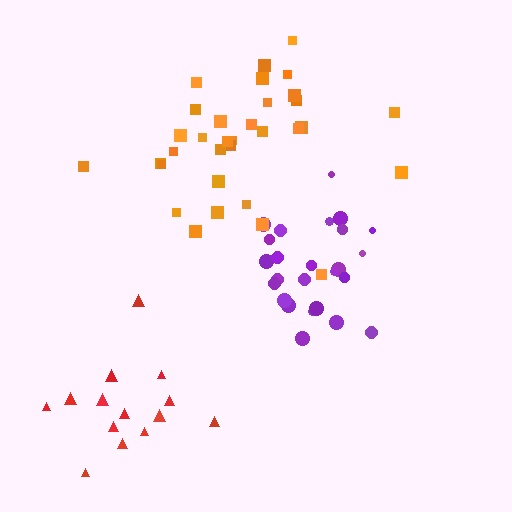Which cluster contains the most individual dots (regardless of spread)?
Orange (33).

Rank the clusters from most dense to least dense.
purple, orange, red.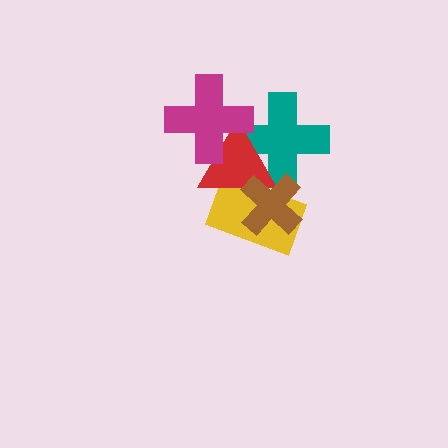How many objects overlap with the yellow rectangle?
3 objects overlap with the yellow rectangle.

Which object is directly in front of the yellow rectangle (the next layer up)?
The red triangle is directly in front of the yellow rectangle.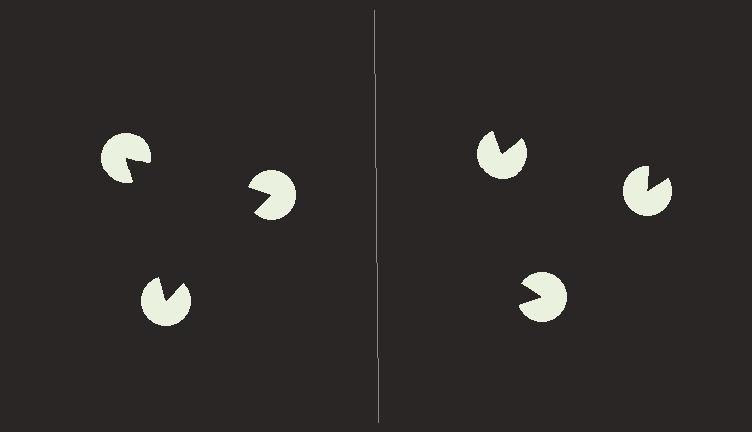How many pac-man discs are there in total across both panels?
6 — 3 on each side.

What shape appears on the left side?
An illusory triangle.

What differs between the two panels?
The pac-man discs are positioned identically on both sides; only the wedge orientations differ. On the left they align to a triangle; on the right they are misaligned.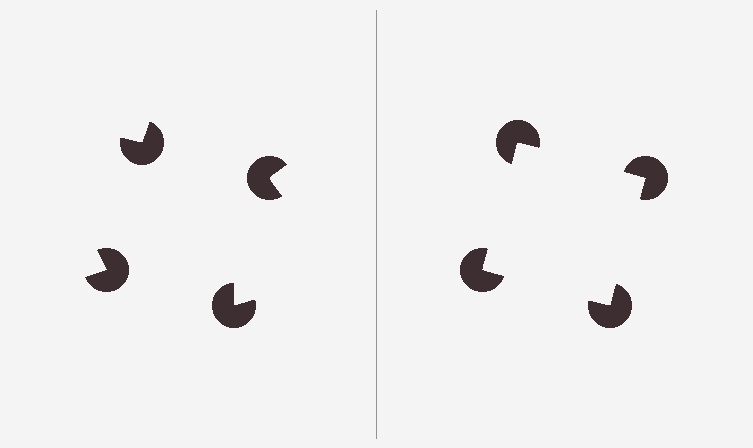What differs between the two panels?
The pac-man discs are positioned identically on both sides; only the wedge orientations differ. On the right they align to a square; on the left they are misaligned.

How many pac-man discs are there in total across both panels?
8 — 4 on each side.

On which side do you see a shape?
An illusory square appears on the right side. On the left side the wedge cuts are rotated, so no coherent shape forms.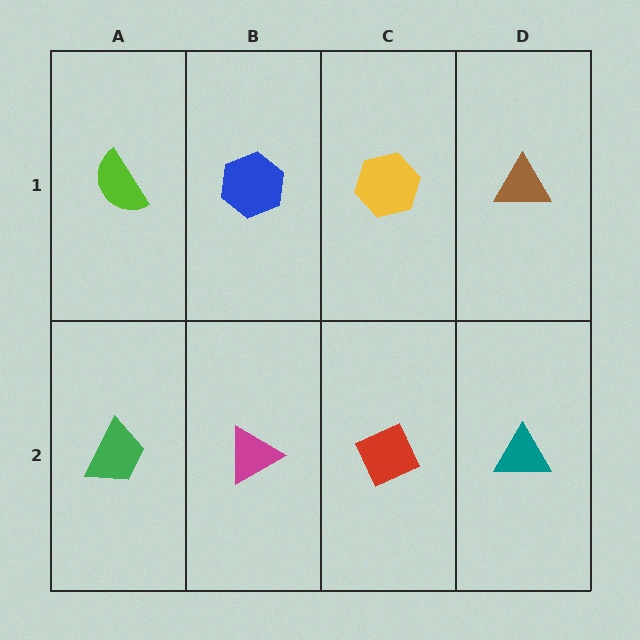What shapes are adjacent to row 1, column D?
A teal triangle (row 2, column D), a yellow hexagon (row 1, column C).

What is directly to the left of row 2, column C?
A magenta triangle.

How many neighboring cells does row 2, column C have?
3.